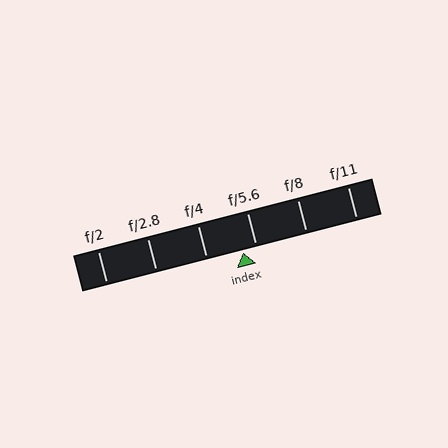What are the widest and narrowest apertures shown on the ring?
The widest aperture shown is f/2 and the narrowest is f/11.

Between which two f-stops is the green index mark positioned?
The index mark is between f/4 and f/5.6.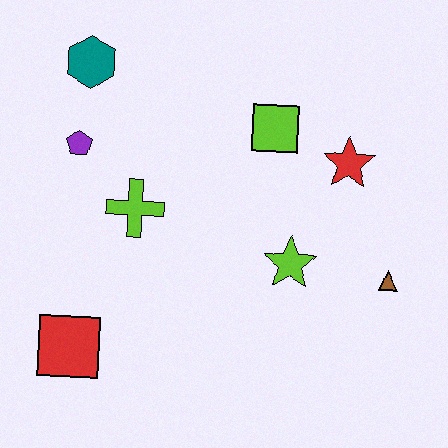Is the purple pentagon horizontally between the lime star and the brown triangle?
No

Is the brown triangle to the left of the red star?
No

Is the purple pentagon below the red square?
No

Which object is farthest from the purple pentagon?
The brown triangle is farthest from the purple pentagon.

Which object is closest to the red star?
The lime square is closest to the red star.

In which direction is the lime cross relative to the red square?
The lime cross is above the red square.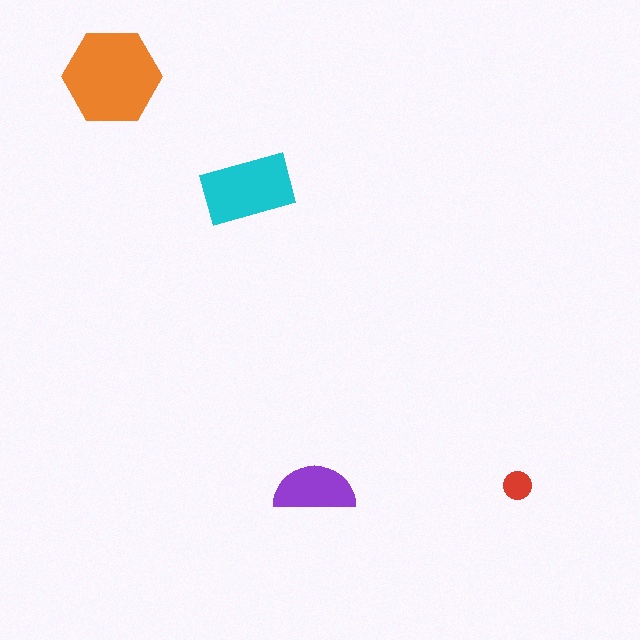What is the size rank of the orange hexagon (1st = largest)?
1st.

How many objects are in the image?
There are 4 objects in the image.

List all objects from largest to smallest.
The orange hexagon, the cyan rectangle, the purple semicircle, the red circle.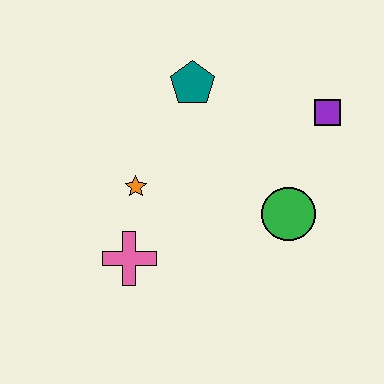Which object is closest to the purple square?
The green circle is closest to the purple square.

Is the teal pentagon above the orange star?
Yes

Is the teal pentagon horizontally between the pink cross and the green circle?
Yes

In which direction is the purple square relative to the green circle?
The purple square is above the green circle.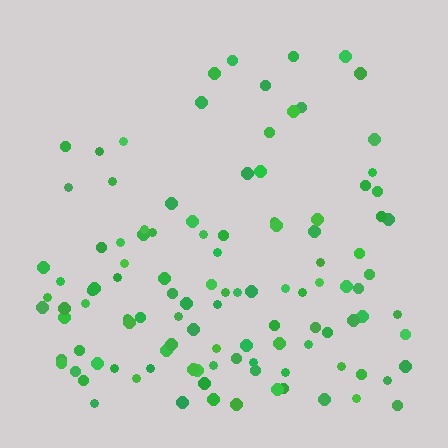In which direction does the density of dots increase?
From top to bottom, with the bottom side densest.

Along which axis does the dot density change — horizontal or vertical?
Vertical.